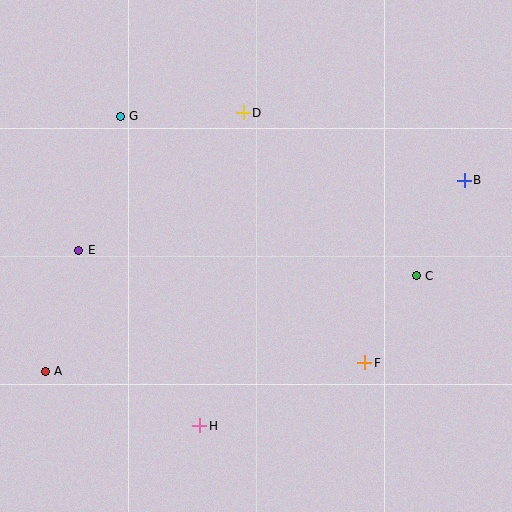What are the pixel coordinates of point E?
Point E is at (79, 250).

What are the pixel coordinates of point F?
Point F is at (365, 363).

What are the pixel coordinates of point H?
Point H is at (200, 426).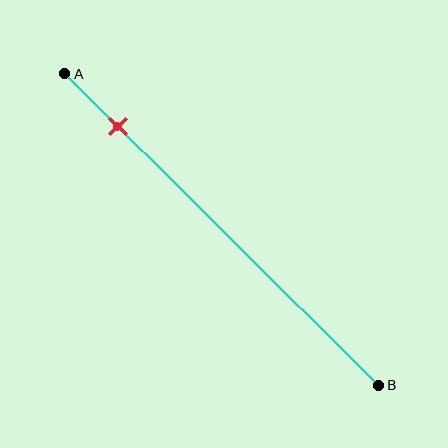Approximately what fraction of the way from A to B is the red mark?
The red mark is approximately 15% of the way from A to B.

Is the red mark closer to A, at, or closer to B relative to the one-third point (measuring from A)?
The red mark is closer to point A than the one-third point of segment AB.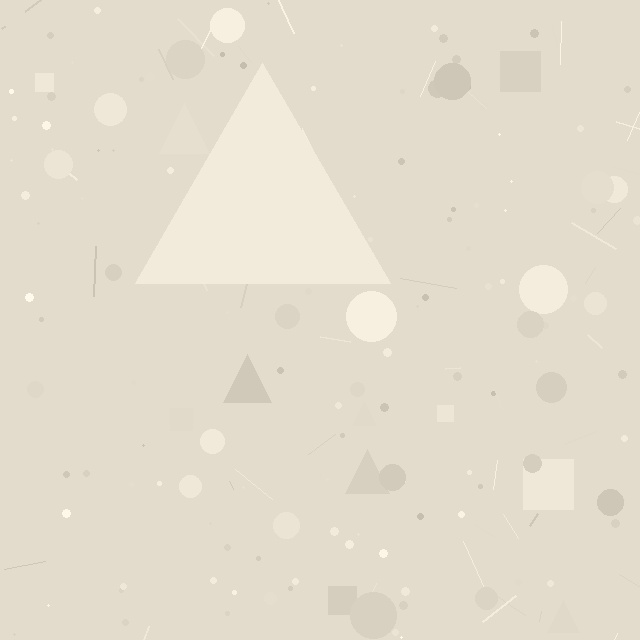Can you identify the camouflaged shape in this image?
The camouflaged shape is a triangle.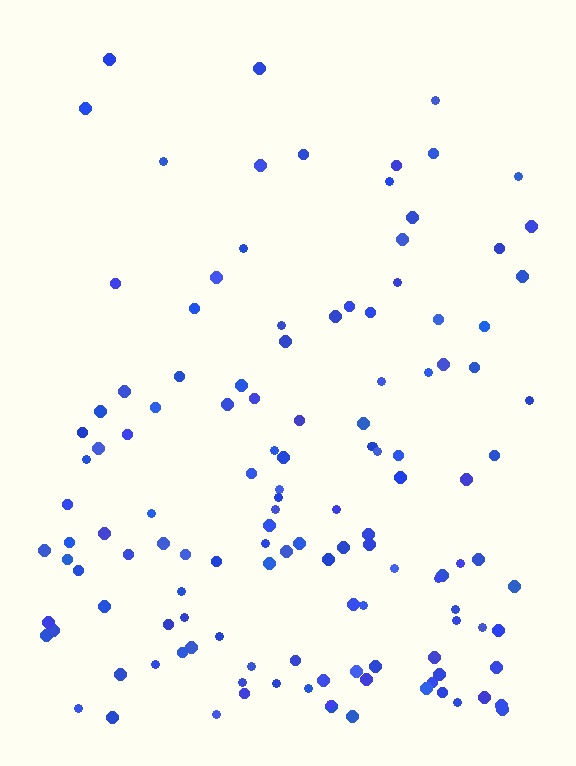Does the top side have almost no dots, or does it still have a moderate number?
Still a moderate number, just noticeably fewer than the bottom.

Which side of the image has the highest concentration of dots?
The bottom.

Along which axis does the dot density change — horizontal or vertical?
Vertical.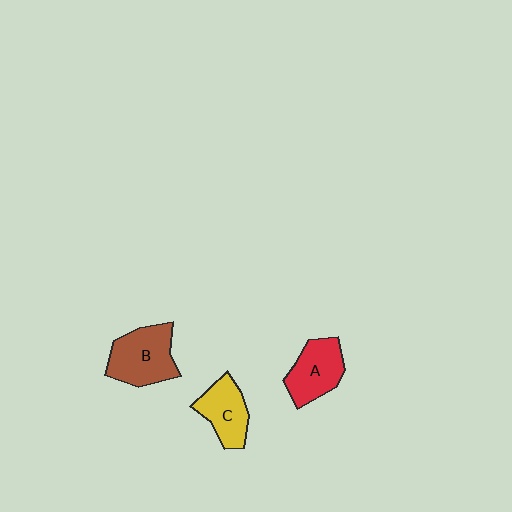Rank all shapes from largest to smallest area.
From largest to smallest: B (brown), A (red), C (yellow).